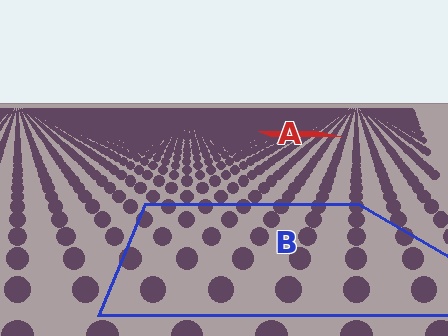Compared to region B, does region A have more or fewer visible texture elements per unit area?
Region A has more texture elements per unit area — they are packed more densely because it is farther away.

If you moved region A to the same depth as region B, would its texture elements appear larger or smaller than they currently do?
They would appear larger. At a closer depth, the same texture elements are projected at a bigger on-screen size.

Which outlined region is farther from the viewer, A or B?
Region A is farther from the viewer — the texture elements inside it appear smaller and more densely packed.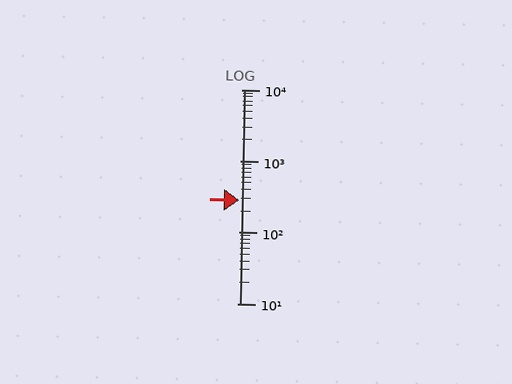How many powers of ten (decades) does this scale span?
The scale spans 3 decades, from 10 to 10000.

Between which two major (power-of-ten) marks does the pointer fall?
The pointer is between 100 and 1000.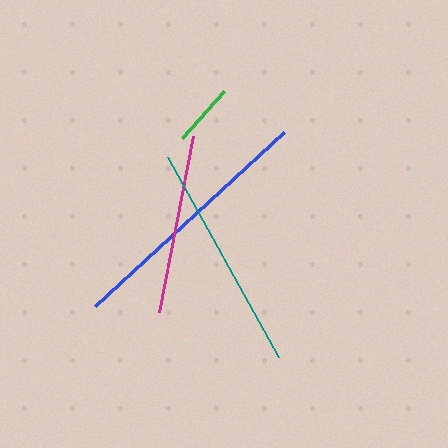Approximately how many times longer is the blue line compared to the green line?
The blue line is approximately 4.1 times the length of the green line.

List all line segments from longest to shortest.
From longest to shortest: blue, teal, magenta, green.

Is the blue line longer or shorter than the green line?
The blue line is longer than the green line.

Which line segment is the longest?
The blue line is the longest at approximately 257 pixels.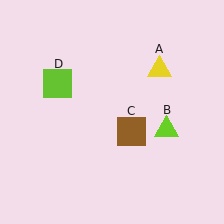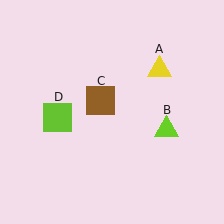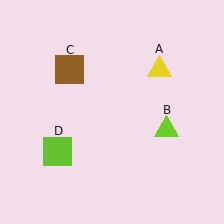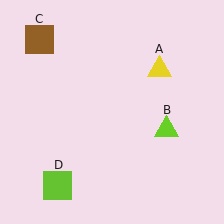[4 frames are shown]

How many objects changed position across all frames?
2 objects changed position: brown square (object C), lime square (object D).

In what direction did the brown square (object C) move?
The brown square (object C) moved up and to the left.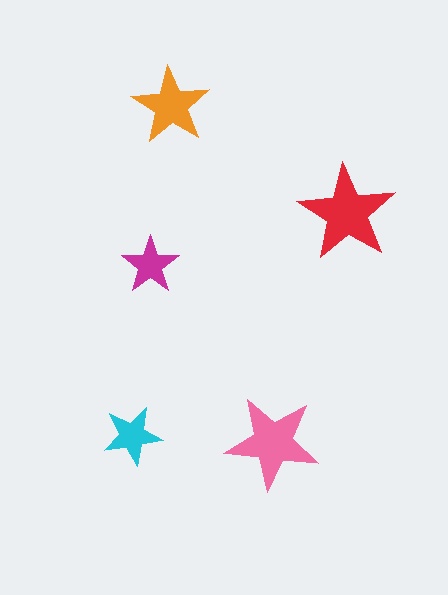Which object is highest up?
The orange star is topmost.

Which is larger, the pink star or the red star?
The red one.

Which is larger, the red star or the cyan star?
The red one.